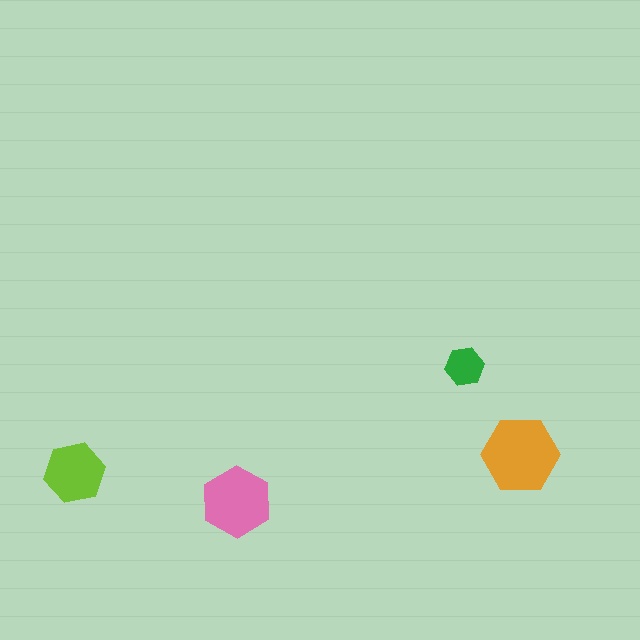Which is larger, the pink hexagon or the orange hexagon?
The orange one.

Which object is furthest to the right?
The orange hexagon is rightmost.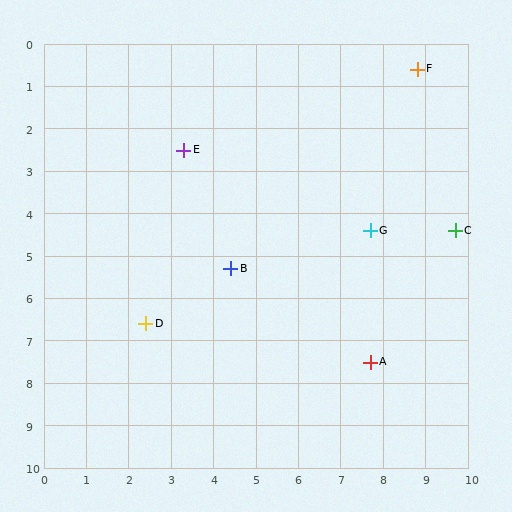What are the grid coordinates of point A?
Point A is at approximately (7.7, 7.5).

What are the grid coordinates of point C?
Point C is at approximately (9.7, 4.4).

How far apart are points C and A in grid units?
Points C and A are about 3.7 grid units apart.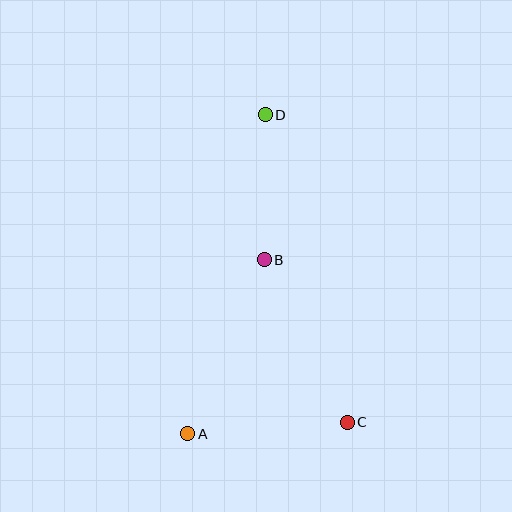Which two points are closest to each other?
Points B and D are closest to each other.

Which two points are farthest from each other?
Points A and D are farthest from each other.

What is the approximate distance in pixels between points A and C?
The distance between A and C is approximately 160 pixels.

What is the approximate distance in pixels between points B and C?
The distance between B and C is approximately 182 pixels.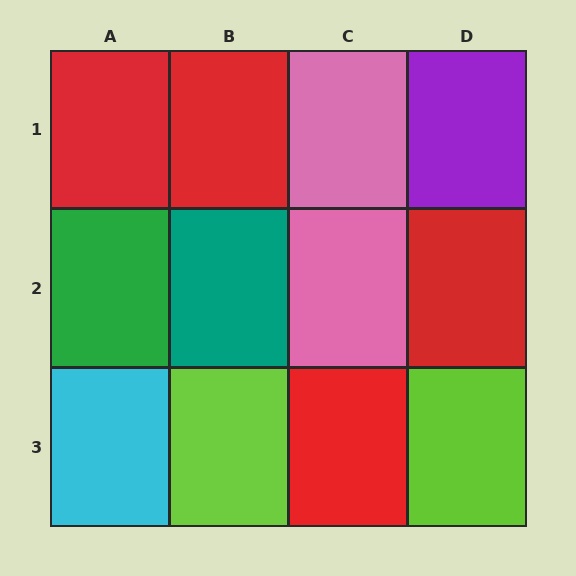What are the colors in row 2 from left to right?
Green, teal, pink, red.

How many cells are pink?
2 cells are pink.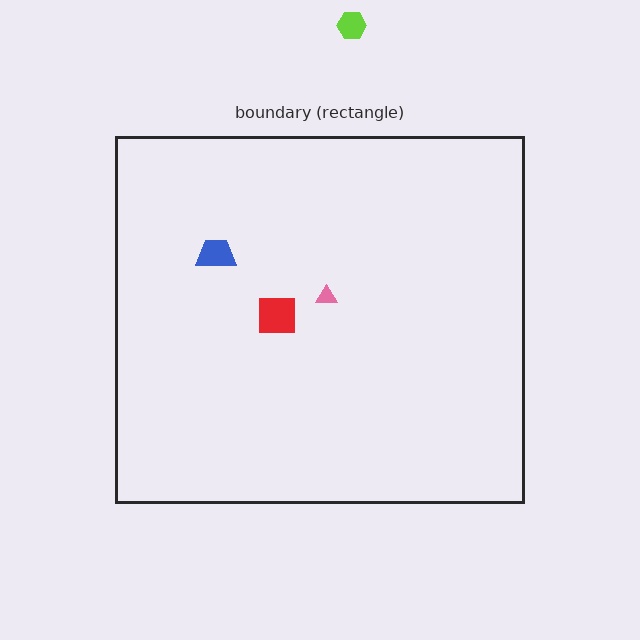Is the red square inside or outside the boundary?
Inside.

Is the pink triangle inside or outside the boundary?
Inside.